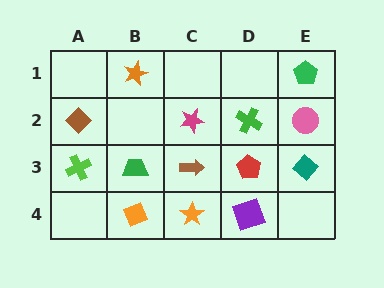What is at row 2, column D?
A green cross.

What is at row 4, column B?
An orange diamond.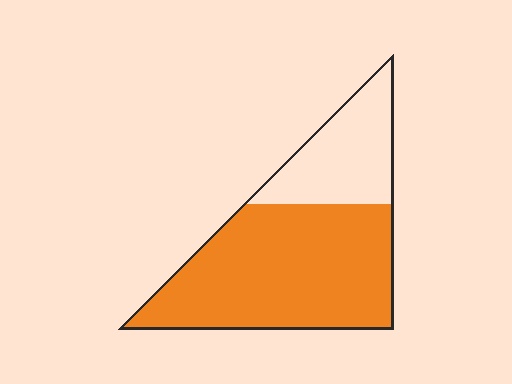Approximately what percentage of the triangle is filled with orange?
Approximately 70%.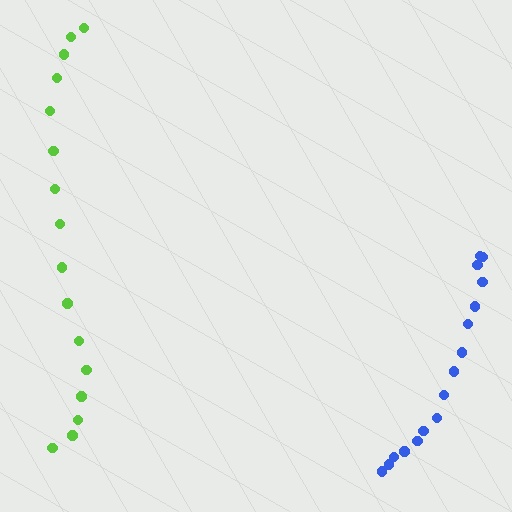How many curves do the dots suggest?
There are 2 distinct paths.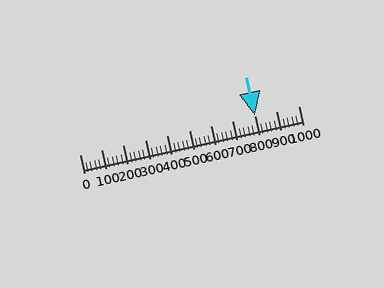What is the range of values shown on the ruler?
The ruler shows values from 0 to 1000.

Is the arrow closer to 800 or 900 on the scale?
The arrow is closer to 800.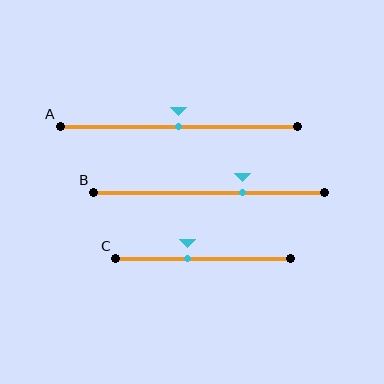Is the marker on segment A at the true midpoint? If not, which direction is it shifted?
Yes, the marker on segment A is at the true midpoint.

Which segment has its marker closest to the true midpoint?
Segment A has its marker closest to the true midpoint.